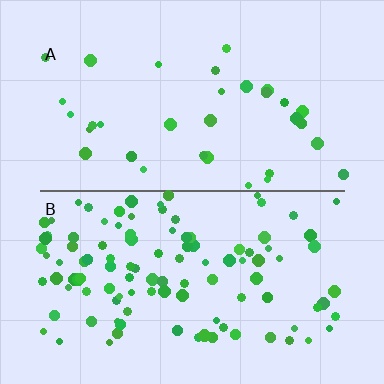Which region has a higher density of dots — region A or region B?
B (the bottom).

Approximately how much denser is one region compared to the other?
Approximately 3.2× — region B over region A.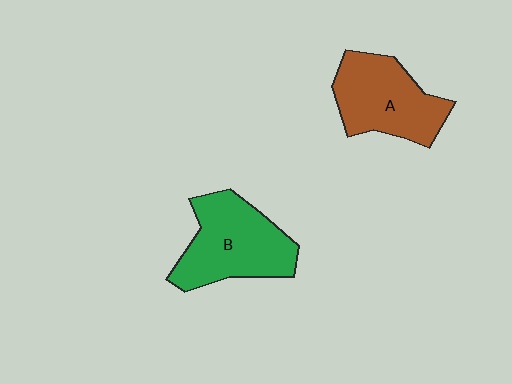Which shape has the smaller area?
Shape A (brown).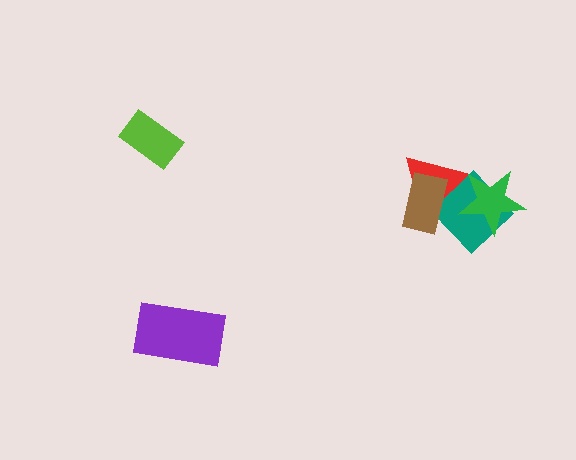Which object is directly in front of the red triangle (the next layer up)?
The teal diamond is directly in front of the red triangle.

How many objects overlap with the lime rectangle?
0 objects overlap with the lime rectangle.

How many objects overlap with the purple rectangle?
0 objects overlap with the purple rectangle.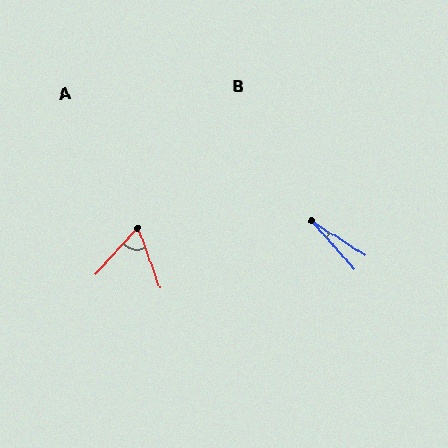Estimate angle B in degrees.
Approximately 16 degrees.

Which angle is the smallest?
B, at approximately 16 degrees.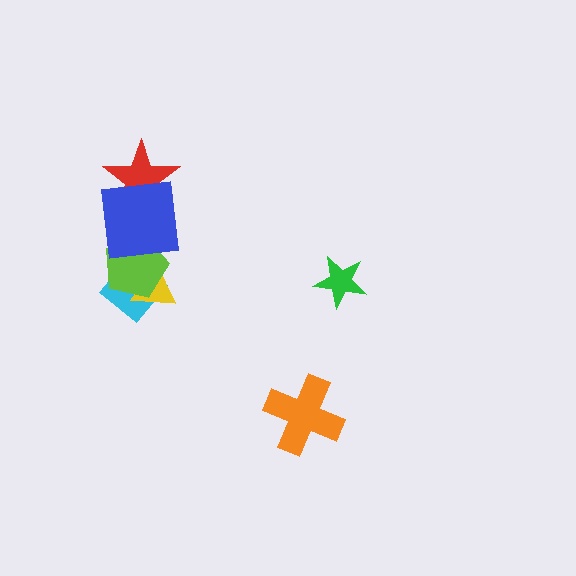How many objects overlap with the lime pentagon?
3 objects overlap with the lime pentagon.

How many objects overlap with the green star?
0 objects overlap with the green star.